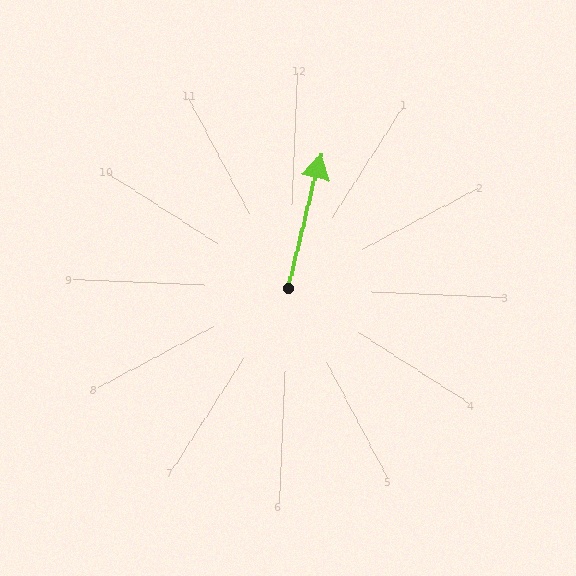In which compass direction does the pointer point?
North.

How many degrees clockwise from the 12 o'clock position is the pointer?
Approximately 11 degrees.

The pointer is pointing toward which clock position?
Roughly 12 o'clock.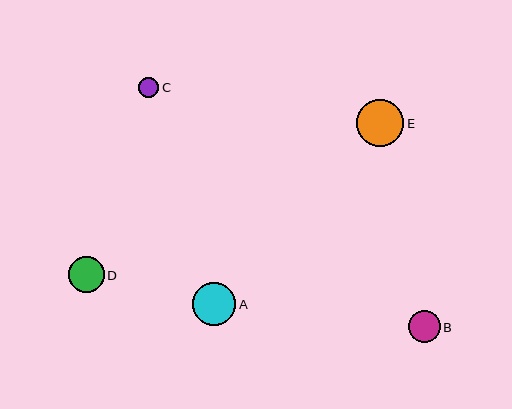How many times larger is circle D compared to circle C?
Circle D is approximately 1.7 times the size of circle C.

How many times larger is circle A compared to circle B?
Circle A is approximately 1.4 times the size of circle B.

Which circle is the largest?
Circle E is the largest with a size of approximately 48 pixels.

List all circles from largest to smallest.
From largest to smallest: E, A, D, B, C.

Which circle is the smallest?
Circle C is the smallest with a size of approximately 20 pixels.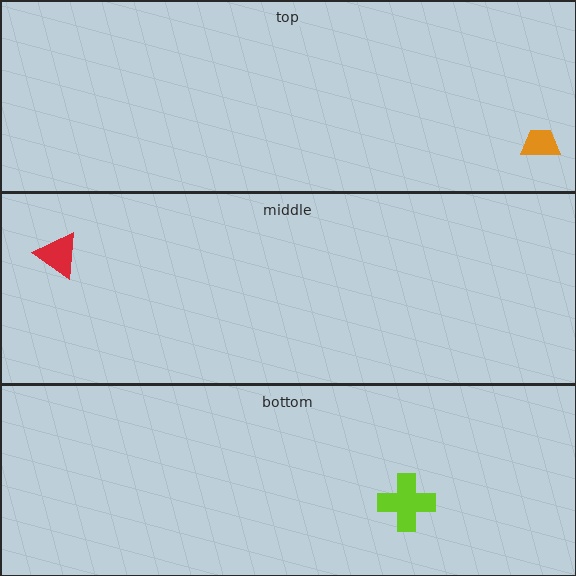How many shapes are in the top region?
1.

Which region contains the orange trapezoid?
The top region.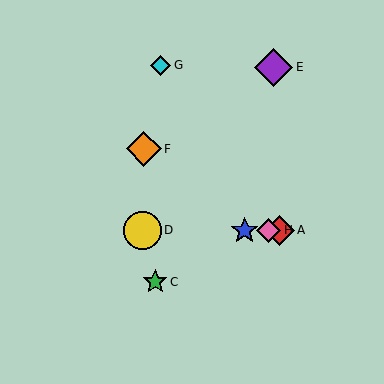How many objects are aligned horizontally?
4 objects (A, B, D, H) are aligned horizontally.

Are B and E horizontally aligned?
No, B is at y≈230 and E is at y≈67.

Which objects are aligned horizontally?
Objects A, B, D, H are aligned horizontally.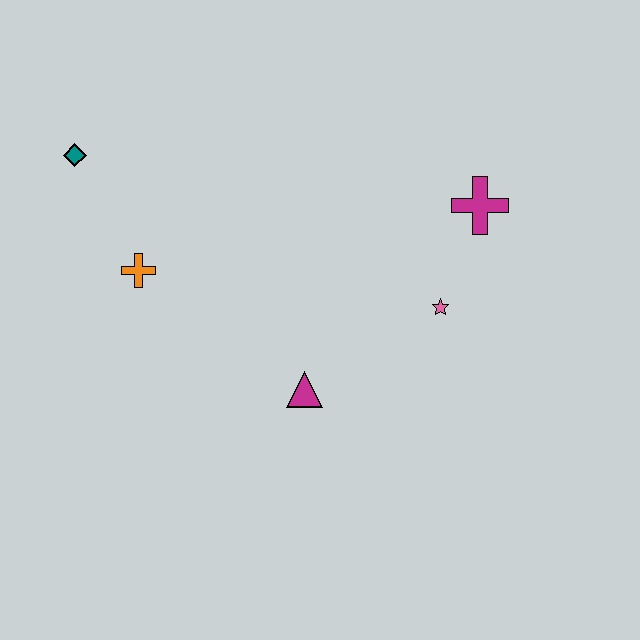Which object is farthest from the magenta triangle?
The teal diamond is farthest from the magenta triangle.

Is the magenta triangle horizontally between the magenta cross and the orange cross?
Yes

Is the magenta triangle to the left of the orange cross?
No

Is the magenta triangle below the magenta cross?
Yes